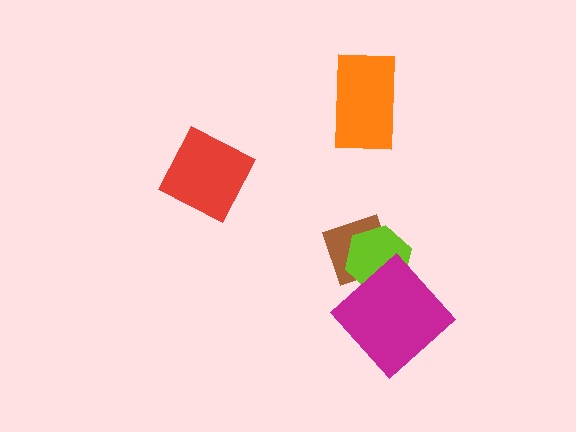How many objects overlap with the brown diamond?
2 objects overlap with the brown diamond.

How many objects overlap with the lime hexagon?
2 objects overlap with the lime hexagon.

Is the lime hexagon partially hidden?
Yes, it is partially covered by another shape.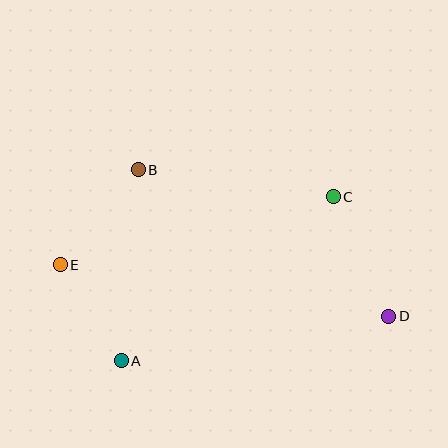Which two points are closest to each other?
Points A and E are closest to each other.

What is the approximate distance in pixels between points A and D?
The distance between A and D is approximately 272 pixels.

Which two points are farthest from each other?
Points D and E are farthest from each other.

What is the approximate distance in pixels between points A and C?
The distance between A and C is approximately 268 pixels.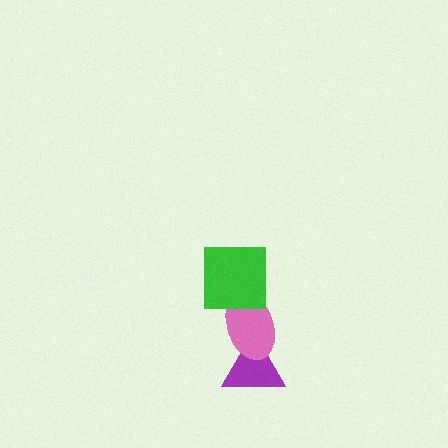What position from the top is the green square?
The green square is 1st from the top.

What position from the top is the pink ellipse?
The pink ellipse is 2nd from the top.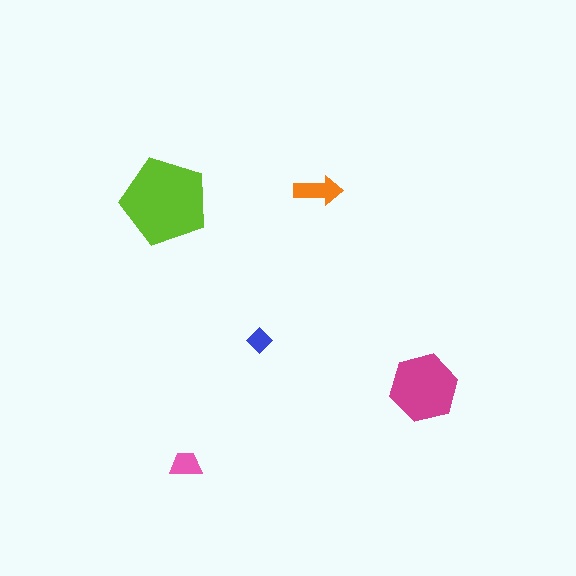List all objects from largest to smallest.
The lime pentagon, the magenta hexagon, the orange arrow, the pink trapezoid, the blue diamond.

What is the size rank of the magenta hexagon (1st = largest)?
2nd.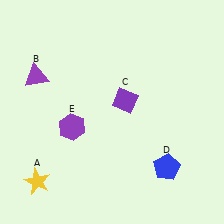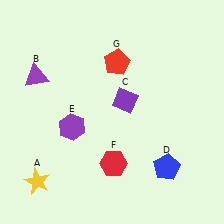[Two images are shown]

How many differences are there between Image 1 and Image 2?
There are 2 differences between the two images.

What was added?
A red hexagon (F), a red pentagon (G) were added in Image 2.